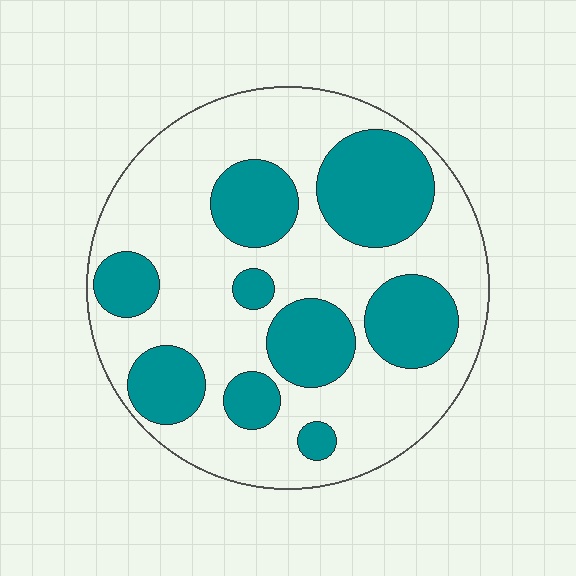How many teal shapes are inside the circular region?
9.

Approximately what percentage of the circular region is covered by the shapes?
Approximately 35%.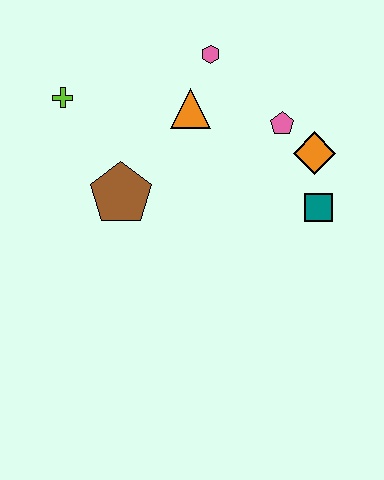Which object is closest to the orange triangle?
The pink hexagon is closest to the orange triangle.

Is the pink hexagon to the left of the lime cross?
No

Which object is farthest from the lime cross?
The teal square is farthest from the lime cross.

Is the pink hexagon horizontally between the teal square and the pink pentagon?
No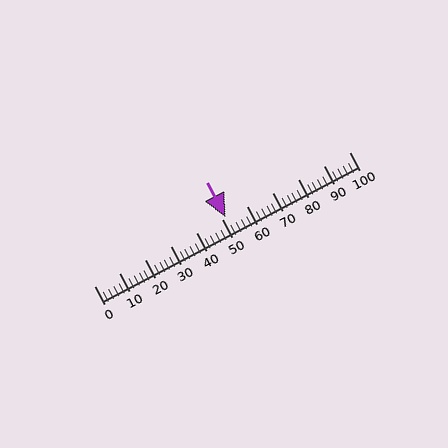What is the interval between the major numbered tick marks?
The major tick marks are spaced 10 units apart.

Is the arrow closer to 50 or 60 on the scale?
The arrow is closer to 50.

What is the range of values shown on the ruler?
The ruler shows values from 0 to 100.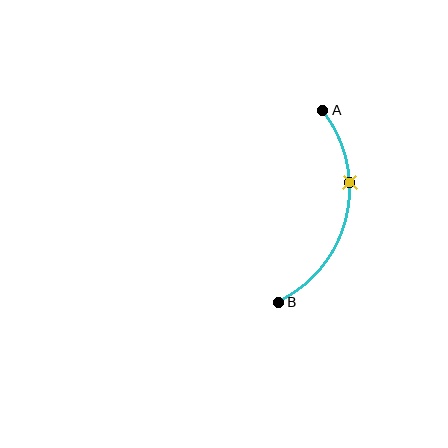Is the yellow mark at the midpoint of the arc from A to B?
No. The yellow mark lies on the arc but is closer to endpoint A. The arc midpoint would be at the point on the curve equidistant along the arc from both A and B.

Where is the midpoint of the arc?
The arc midpoint is the point on the curve farthest from the straight line joining A and B. It sits to the right of that line.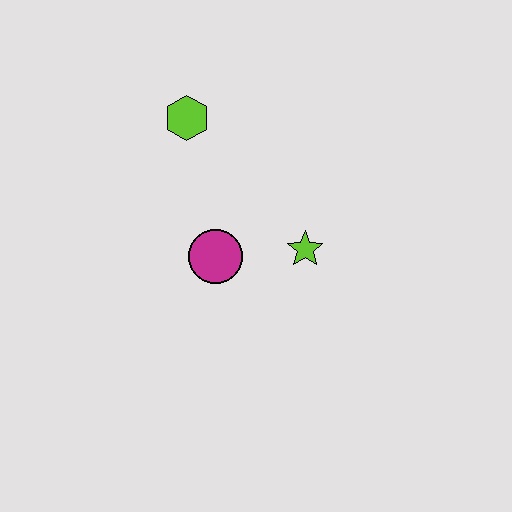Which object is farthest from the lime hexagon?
The lime star is farthest from the lime hexagon.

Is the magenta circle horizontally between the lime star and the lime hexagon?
Yes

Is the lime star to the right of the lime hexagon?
Yes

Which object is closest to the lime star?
The magenta circle is closest to the lime star.